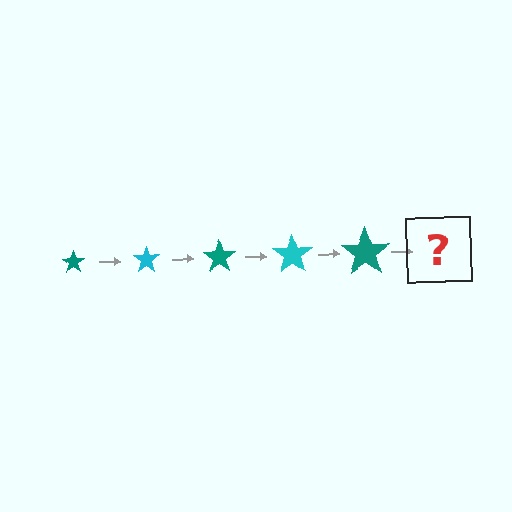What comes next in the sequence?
The next element should be a cyan star, larger than the previous one.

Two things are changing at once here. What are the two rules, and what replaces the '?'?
The two rules are that the star grows larger each step and the color cycles through teal and cyan. The '?' should be a cyan star, larger than the previous one.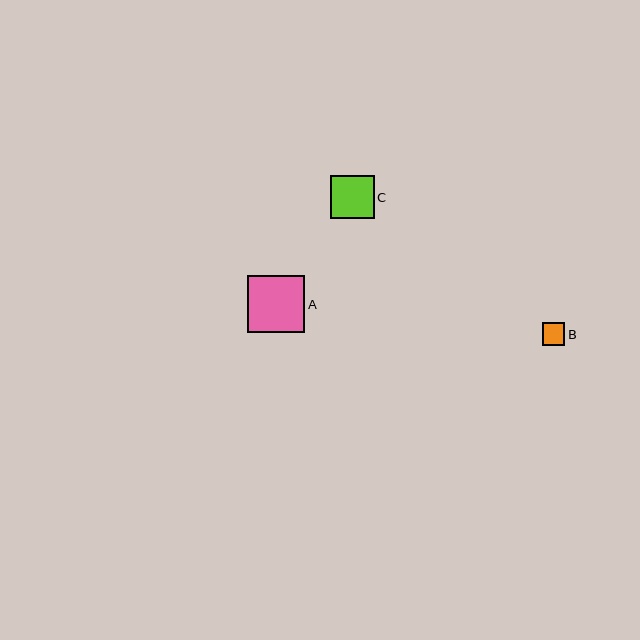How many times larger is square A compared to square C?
Square A is approximately 1.3 times the size of square C.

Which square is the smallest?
Square B is the smallest with a size of approximately 22 pixels.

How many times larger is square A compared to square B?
Square A is approximately 2.6 times the size of square B.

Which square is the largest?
Square A is the largest with a size of approximately 57 pixels.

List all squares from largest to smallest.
From largest to smallest: A, C, B.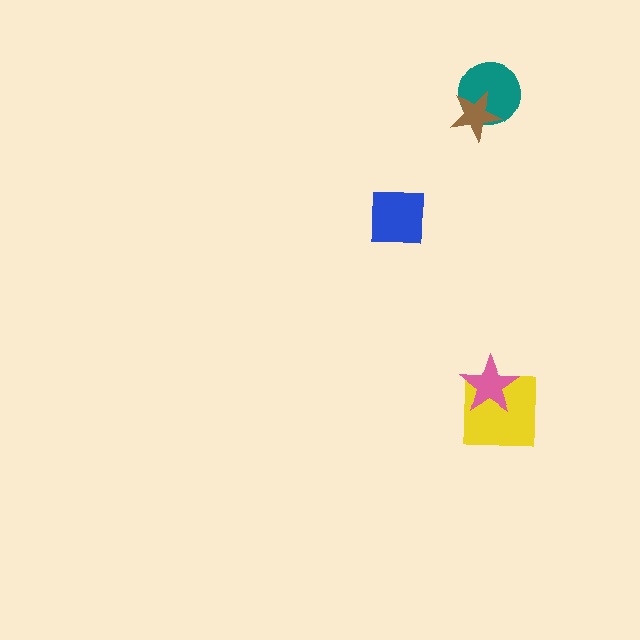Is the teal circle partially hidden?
Yes, it is partially covered by another shape.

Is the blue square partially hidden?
No, no other shape covers it.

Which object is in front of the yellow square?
The pink star is in front of the yellow square.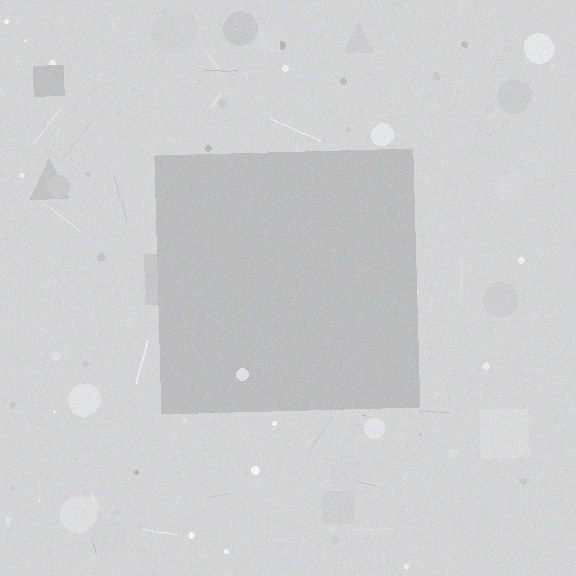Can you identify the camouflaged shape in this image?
The camouflaged shape is a square.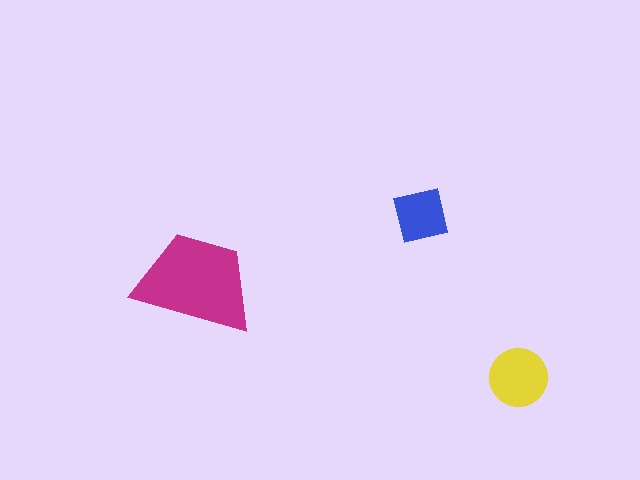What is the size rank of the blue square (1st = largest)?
3rd.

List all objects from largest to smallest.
The magenta trapezoid, the yellow circle, the blue square.